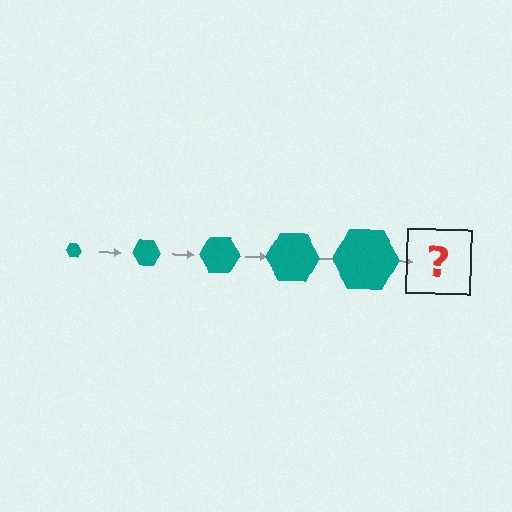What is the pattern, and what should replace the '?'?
The pattern is that the hexagon gets progressively larger each step. The '?' should be a teal hexagon, larger than the previous one.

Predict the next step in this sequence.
The next step is a teal hexagon, larger than the previous one.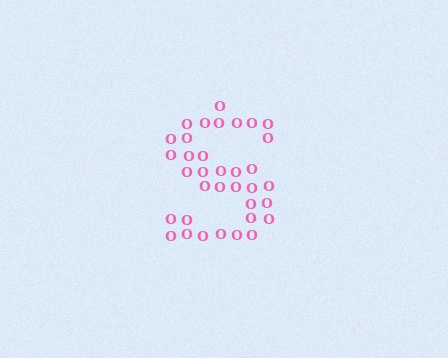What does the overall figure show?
The overall figure shows the letter S.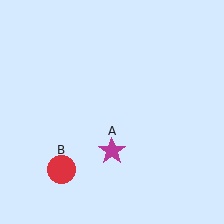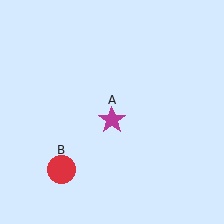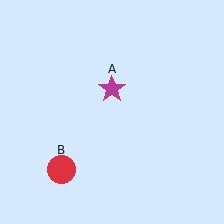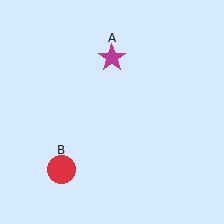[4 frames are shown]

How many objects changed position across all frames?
1 object changed position: magenta star (object A).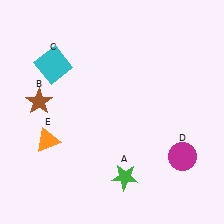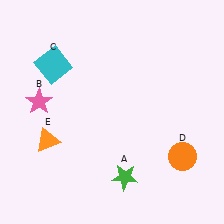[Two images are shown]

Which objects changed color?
B changed from brown to pink. D changed from magenta to orange.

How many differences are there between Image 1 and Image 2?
There are 2 differences between the two images.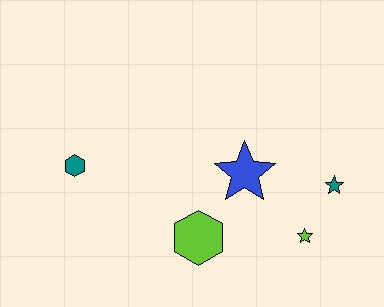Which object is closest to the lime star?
The teal star is closest to the lime star.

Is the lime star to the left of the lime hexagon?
No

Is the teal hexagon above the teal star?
Yes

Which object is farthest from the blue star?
The teal hexagon is farthest from the blue star.